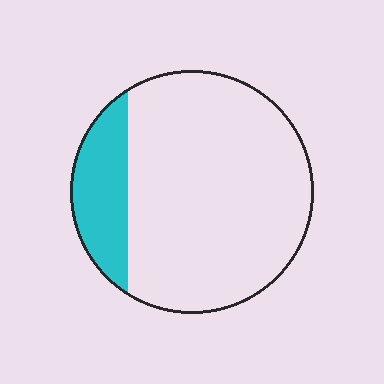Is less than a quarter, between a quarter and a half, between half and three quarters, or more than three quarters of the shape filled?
Less than a quarter.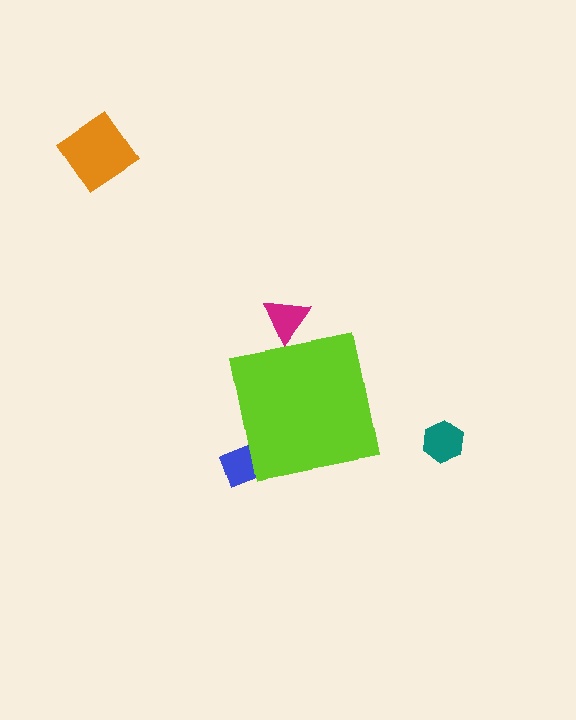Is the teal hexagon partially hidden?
No, the teal hexagon is fully visible.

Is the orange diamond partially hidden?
No, the orange diamond is fully visible.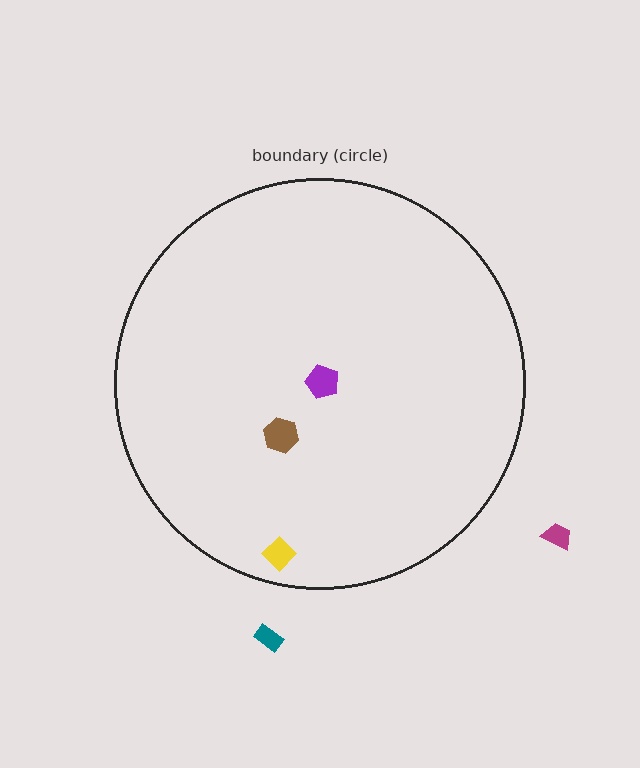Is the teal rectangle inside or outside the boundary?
Outside.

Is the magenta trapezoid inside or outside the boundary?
Outside.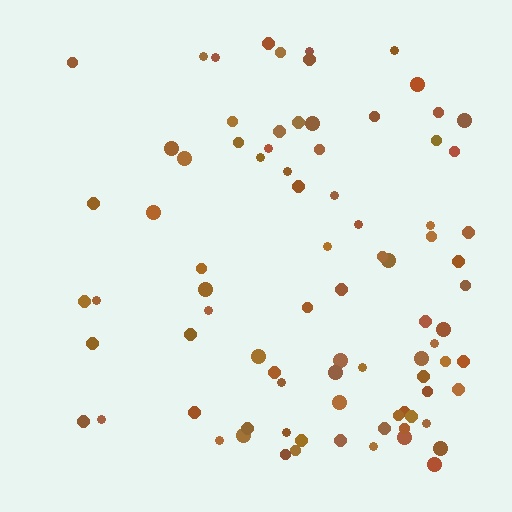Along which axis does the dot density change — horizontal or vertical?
Horizontal.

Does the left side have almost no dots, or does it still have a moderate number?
Still a moderate number, just noticeably fewer than the right.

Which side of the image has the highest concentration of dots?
The right.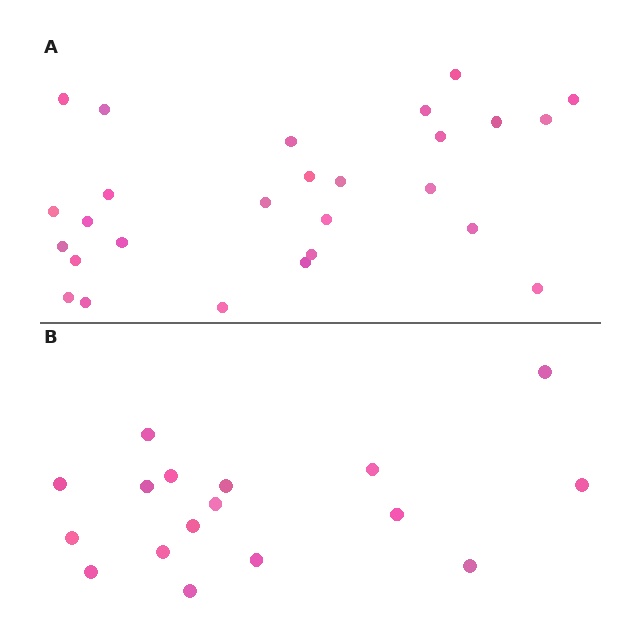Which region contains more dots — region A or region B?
Region A (the top region) has more dots.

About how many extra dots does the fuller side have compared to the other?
Region A has roughly 10 or so more dots than region B.